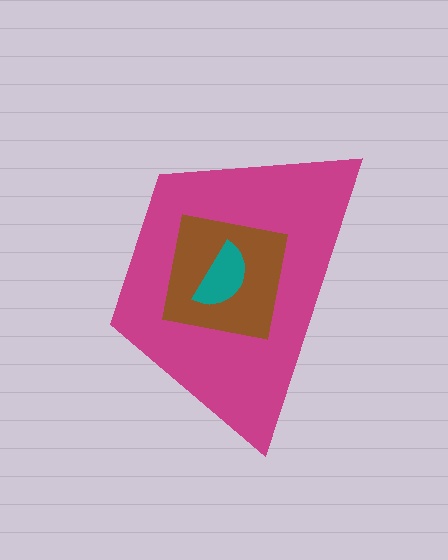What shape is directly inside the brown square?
The teal semicircle.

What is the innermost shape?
The teal semicircle.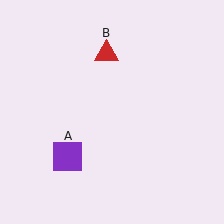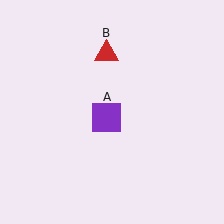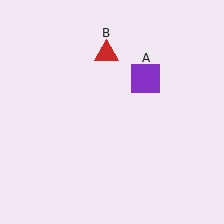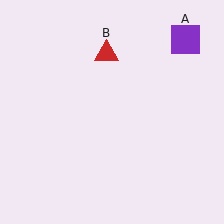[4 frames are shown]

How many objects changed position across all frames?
1 object changed position: purple square (object A).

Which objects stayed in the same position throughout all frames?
Red triangle (object B) remained stationary.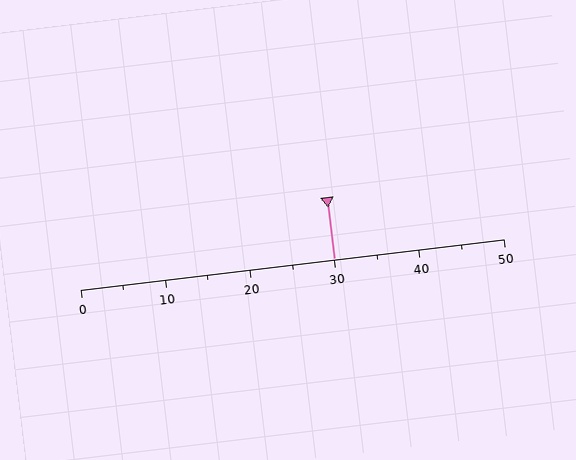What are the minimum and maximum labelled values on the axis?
The axis runs from 0 to 50.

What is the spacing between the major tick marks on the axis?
The major ticks are spaced 10 apart.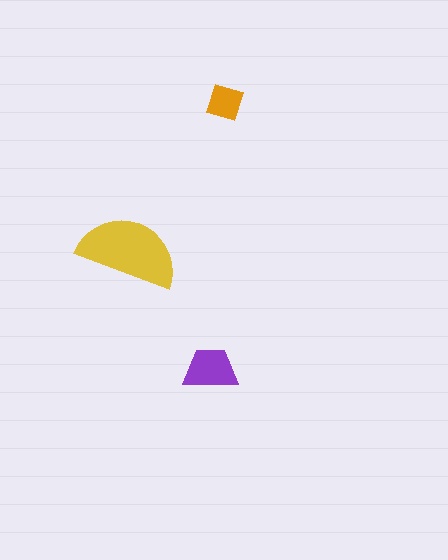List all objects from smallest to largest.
The orange diamond, the purple trapezoid, the yellow semicircle.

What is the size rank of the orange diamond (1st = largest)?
3rd.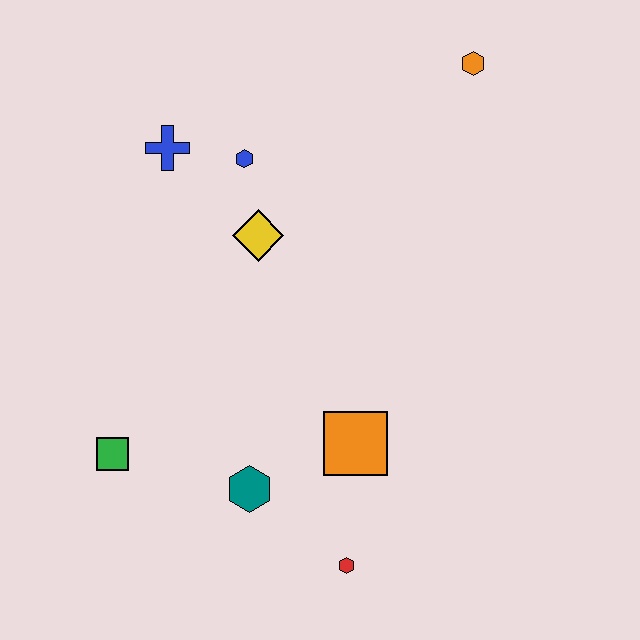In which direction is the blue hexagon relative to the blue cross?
The blue hexagon is to the right of the blue cross.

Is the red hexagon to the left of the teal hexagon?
No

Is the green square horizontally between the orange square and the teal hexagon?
No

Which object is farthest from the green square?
The orange hexagon is farthest from the green square.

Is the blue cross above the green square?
Yes